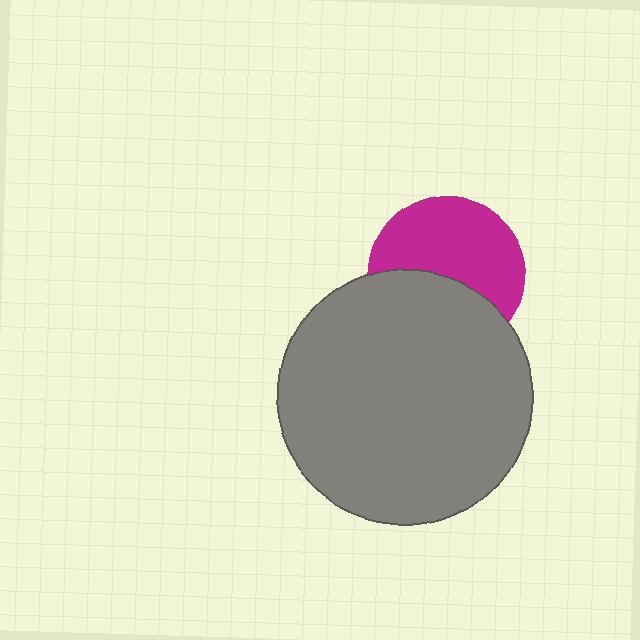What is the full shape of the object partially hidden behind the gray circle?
The partially hidden object is a magenta circle.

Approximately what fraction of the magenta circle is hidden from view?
Roughly 43% of the magenta circle is hidden behind the gray circle.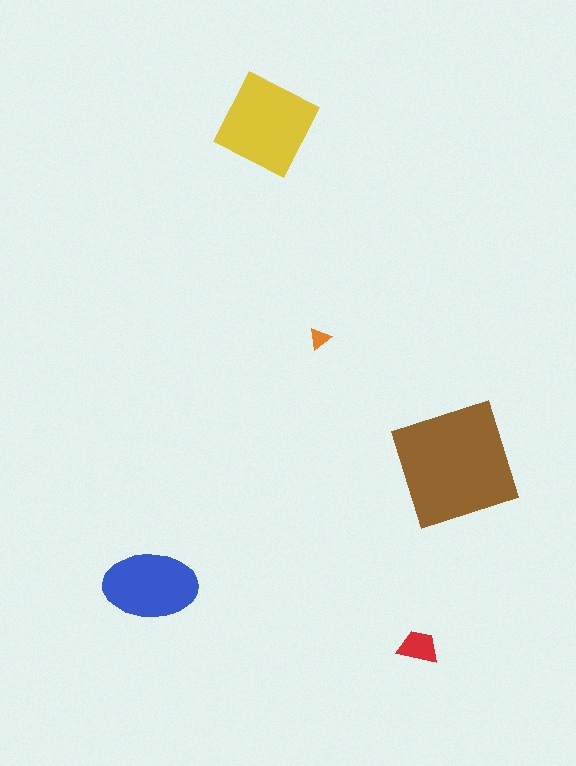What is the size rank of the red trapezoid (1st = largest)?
4th.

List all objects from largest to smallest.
The brown square, the yellow diamond, the blue ellipse, the red trapezoid, the orange triangle.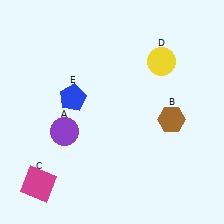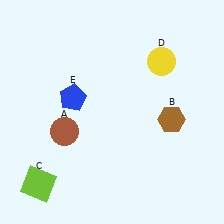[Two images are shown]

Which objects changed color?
A changed from purple to brown. C changed from magenta to lime.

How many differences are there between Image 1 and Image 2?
There are 2 differences between the two images.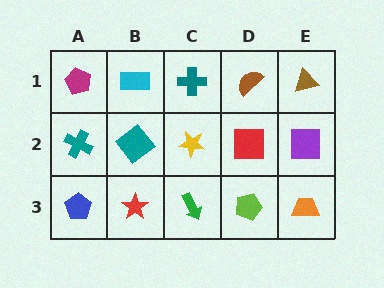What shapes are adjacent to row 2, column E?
A brown triangle (row 1, column E), an orange trapezoid (row 3, column E), a red square (row 2, column D).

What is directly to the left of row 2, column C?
A teal diamond.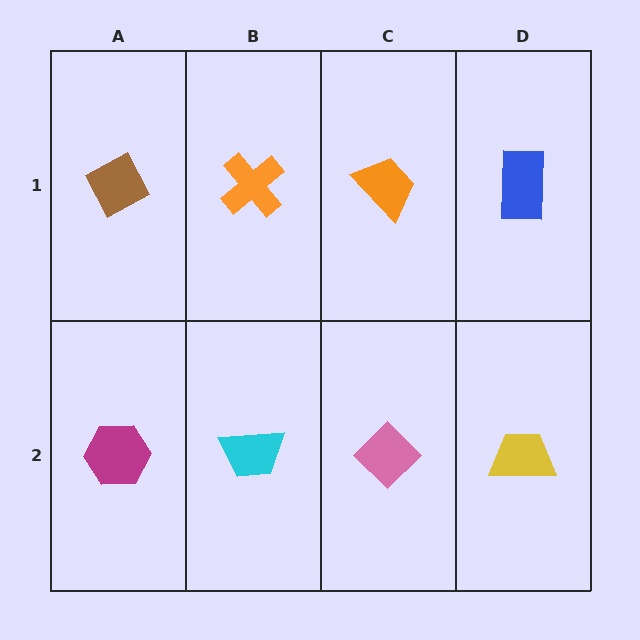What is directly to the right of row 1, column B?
An orange trapezoid.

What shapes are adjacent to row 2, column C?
An orange trapezoid (row 1, column C), a cyan trapezoid (row 2, column B), a yellow trapezoid (row 2, column D).